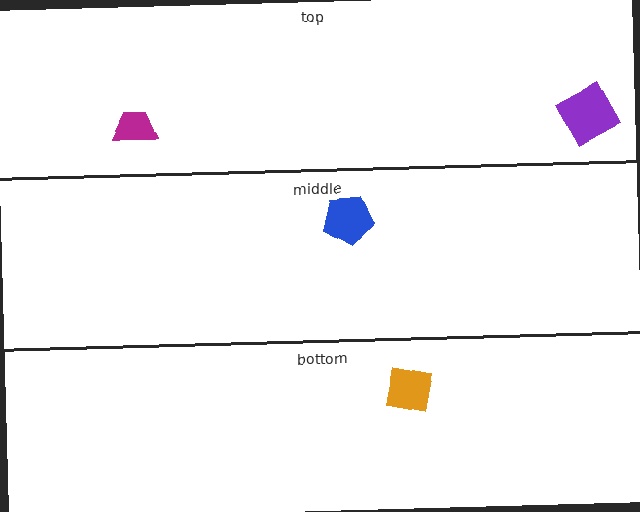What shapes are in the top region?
The purple square, the magenta trapezoid.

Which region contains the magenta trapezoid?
The top region.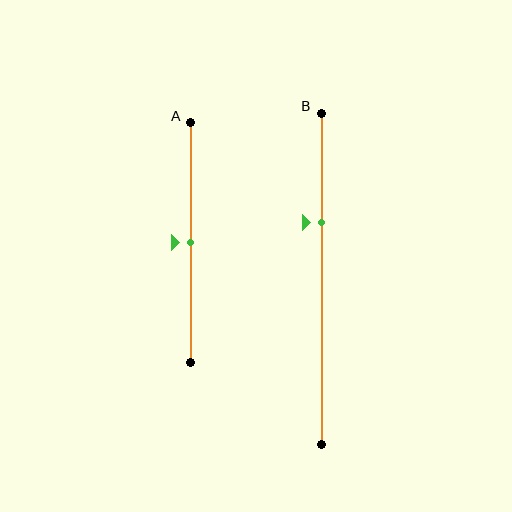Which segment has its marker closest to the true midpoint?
Segment A has its marker closest to the true midpoint.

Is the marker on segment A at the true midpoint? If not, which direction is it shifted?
Yes, the marker on segment A is at the true midpoint.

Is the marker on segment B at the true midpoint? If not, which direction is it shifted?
No, the marker on segment B is shifted upward by about 17% of the segment length.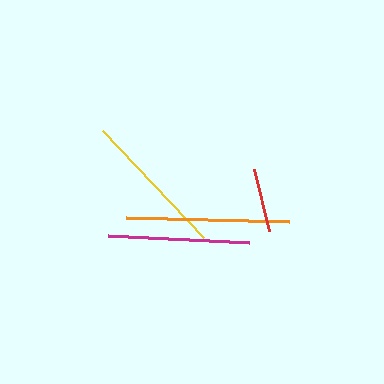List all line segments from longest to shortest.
From longest to shortest: orange, yellow, magenta, red.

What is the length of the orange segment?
The orange segment is approximately 163 pixels long.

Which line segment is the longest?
The orange line is the longest at approximately 163 pixels.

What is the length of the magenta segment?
The magenta segment is approximately 141 pixels long.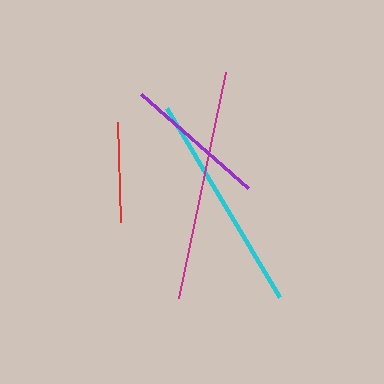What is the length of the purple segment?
The purple segment is approximately 143 pixels long.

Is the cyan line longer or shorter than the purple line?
The cyan line is longer than the purple line.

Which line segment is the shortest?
The red line is the shortest at approximately 101 pixels.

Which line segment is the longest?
The magenta line is the longest at approximately 231 pixels.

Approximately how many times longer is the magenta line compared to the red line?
The magenta line is approximately 2.3 times the length of the red line.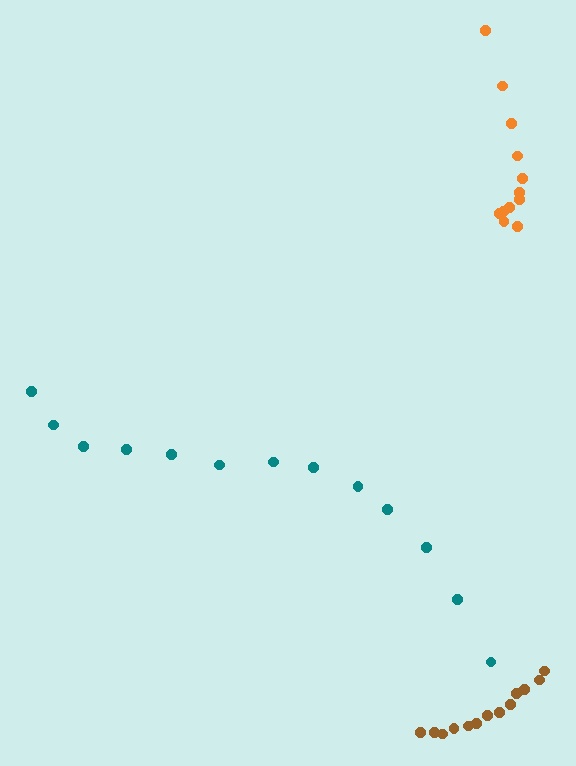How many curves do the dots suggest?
There are 3 distinct paths.